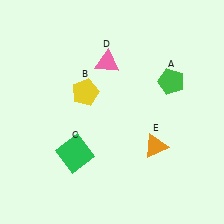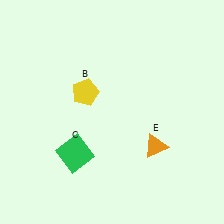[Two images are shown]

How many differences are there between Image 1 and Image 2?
There are 2 differences between the two images.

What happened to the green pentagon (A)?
The green pentagon (A) was removed in Image 2. It was in the top-right area of Image 1.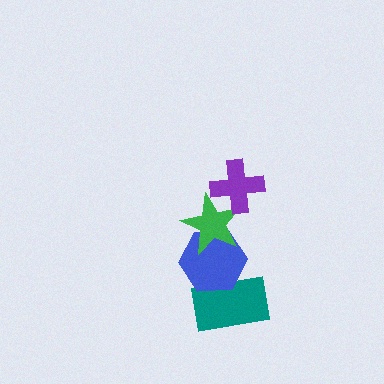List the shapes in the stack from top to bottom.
From top to bottom: the purple cross, the green star, the blue hexagon, the teal rectangle.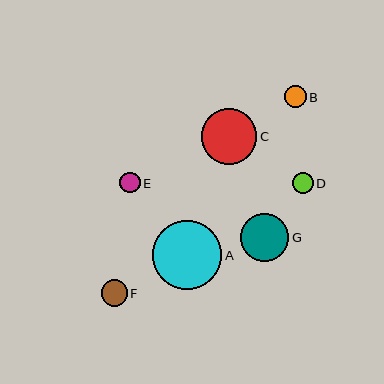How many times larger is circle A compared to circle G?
Circle A is approximately 1.4 times the size of circle G.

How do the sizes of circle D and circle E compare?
Circle D and circle E are approximately the same size.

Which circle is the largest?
Circle A is the largest with a size of approximately 69 pixels.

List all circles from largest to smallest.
From largest to smallest: A, C, G, F, B, D, E.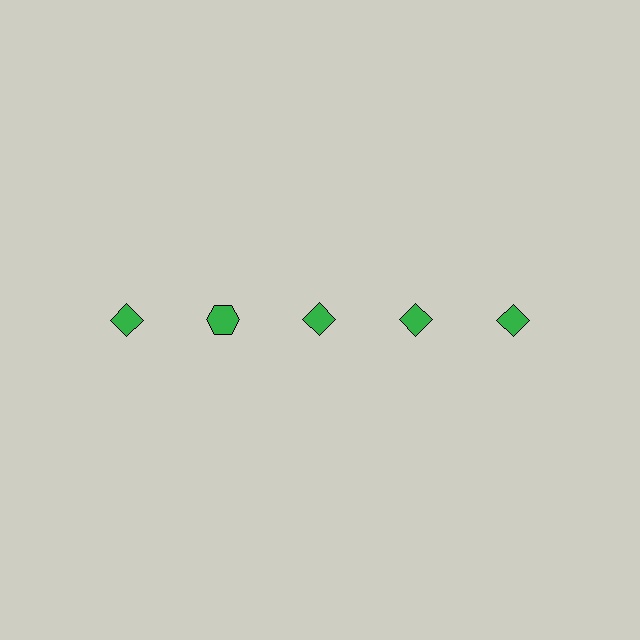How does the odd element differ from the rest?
It has a different shape: hexagon instead of diamond.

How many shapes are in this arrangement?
There are 5 shapes arranged in a grid pattern.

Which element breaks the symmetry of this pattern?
The green hexagon in the top row, second from left column breaks the symmetry. All other shapes are green diamonds.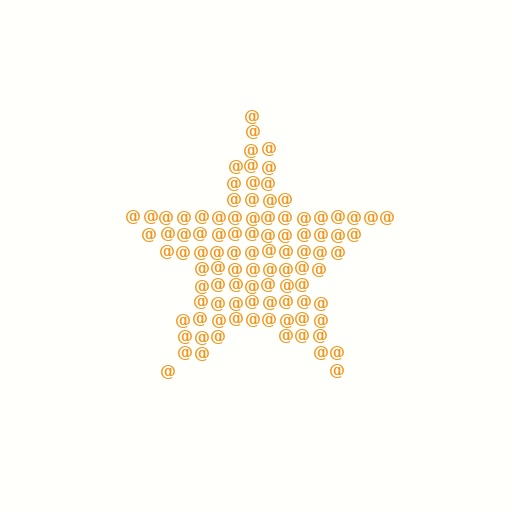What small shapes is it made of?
It is made of small at signs.